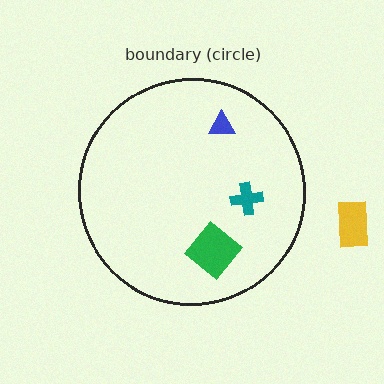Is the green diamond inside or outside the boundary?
Inside.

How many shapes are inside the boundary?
3 inside, 1 outside.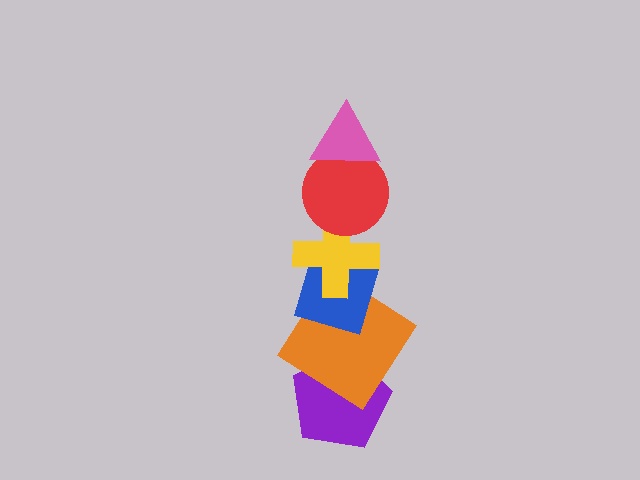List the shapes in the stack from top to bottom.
From top to bottom: the pink triangle, the red circle, the yellow cross, the blue diamond, the orange diamond, the purple pentagon.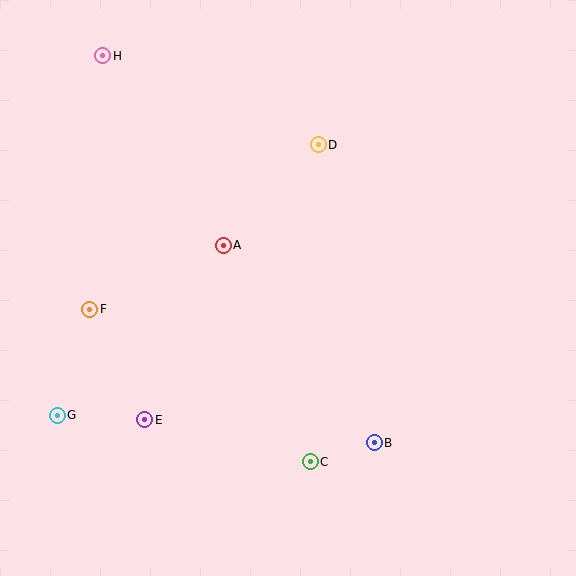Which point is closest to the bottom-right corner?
Point B is closest to the bottom-right corner.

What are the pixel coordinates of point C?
Point C is at (310, 462).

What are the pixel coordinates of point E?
Point E is at (145, 420).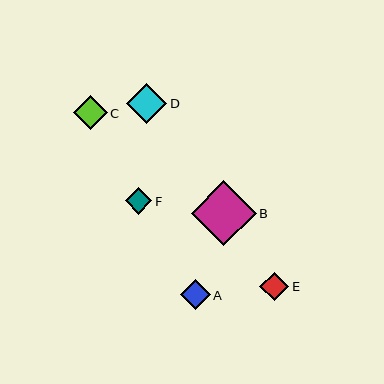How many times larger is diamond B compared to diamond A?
Diamond B is approximately 2.2 times the size of diamond A.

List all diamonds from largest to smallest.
From largest to smallest: B, D, C, A, E, F.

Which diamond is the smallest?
Diamond F is the smallest with a size of approximately 27 pixels.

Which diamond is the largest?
Diamond B is the largest with a size of approximately 65 pixels.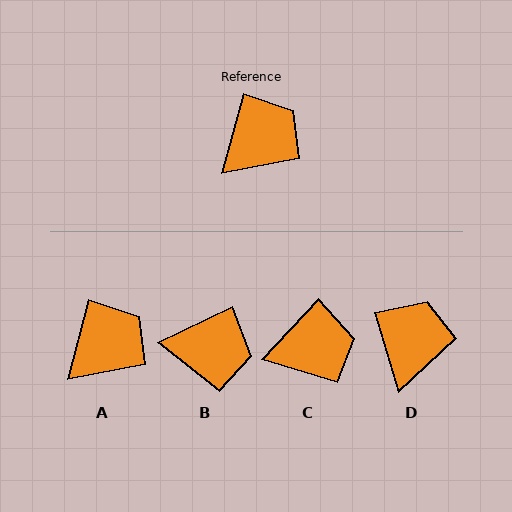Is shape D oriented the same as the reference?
No, it is off by about 31 degrees.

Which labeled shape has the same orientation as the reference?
A.